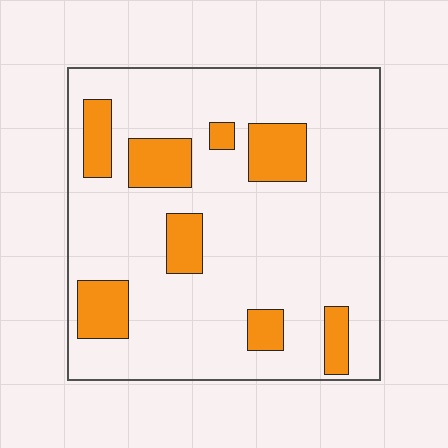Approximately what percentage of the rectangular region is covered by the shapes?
Approximately 20%.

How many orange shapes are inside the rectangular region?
8.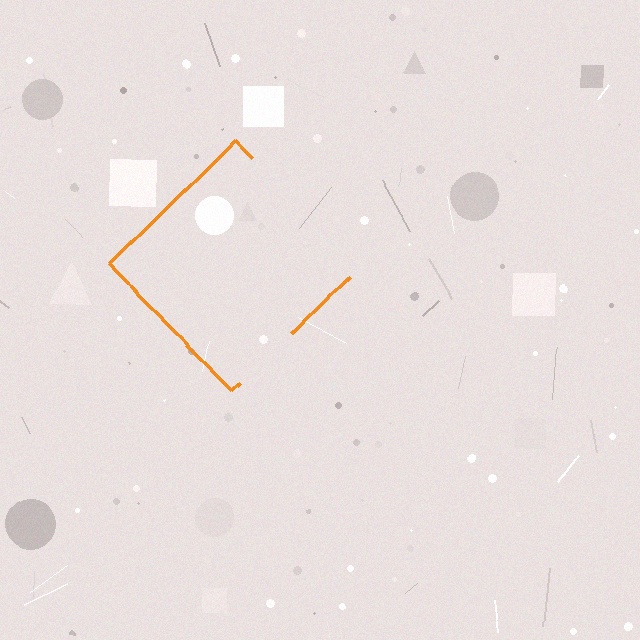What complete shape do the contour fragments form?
The contour fragments form a diamond.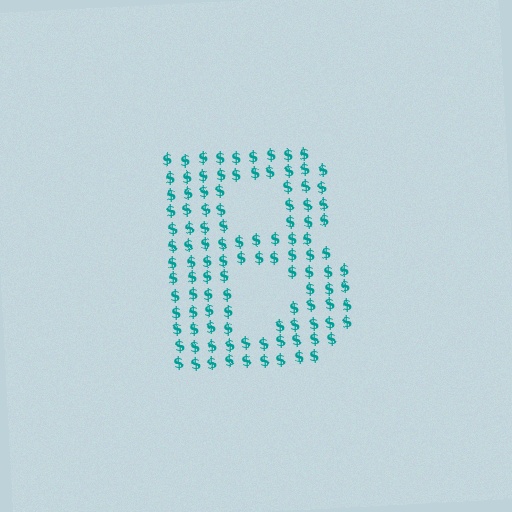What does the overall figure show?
The overall figure shows the letter B.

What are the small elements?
The small elements are dollar signs.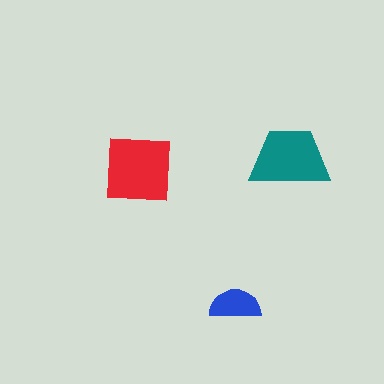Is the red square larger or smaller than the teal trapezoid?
Larger.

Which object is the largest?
The red square.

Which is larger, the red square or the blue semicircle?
The red square.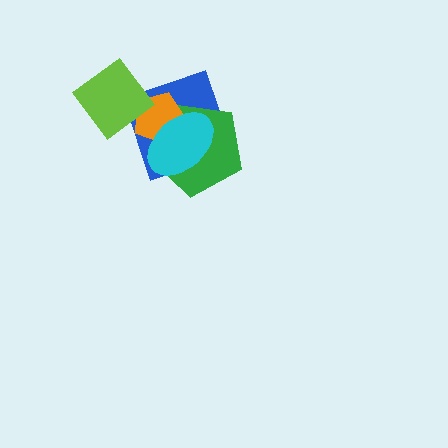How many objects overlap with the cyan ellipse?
3 objects overlap with the cyan ellipse.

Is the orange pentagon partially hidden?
Yes, it is partially covered by another shape.